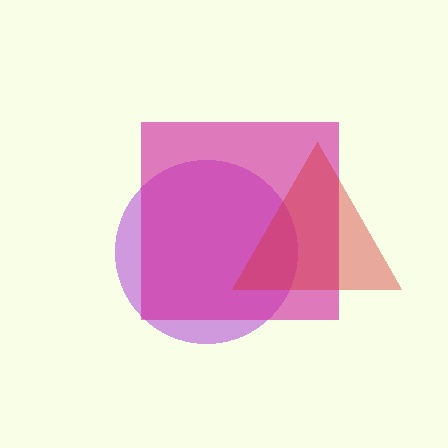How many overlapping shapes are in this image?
There are 3 overlapping shapes in the image.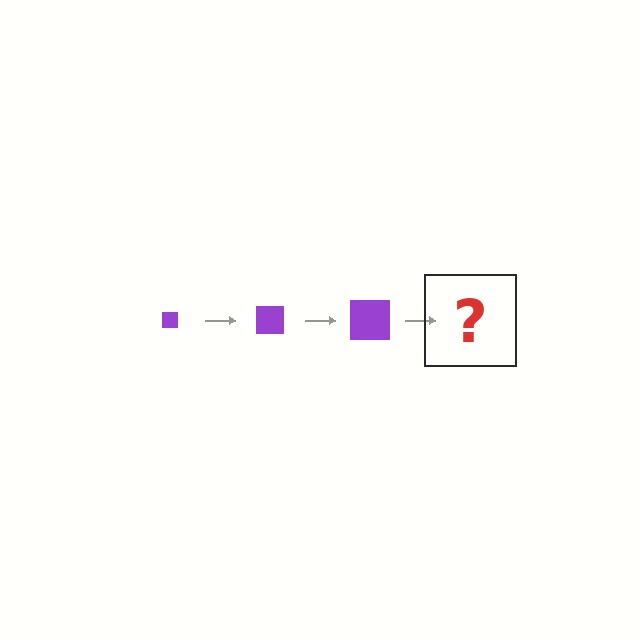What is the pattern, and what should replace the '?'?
The pattern is that the square gets progressively larger each step. The '?' should be a purple square, larger than the previous one.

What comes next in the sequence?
The next element should be a purple square, larger than the previous one.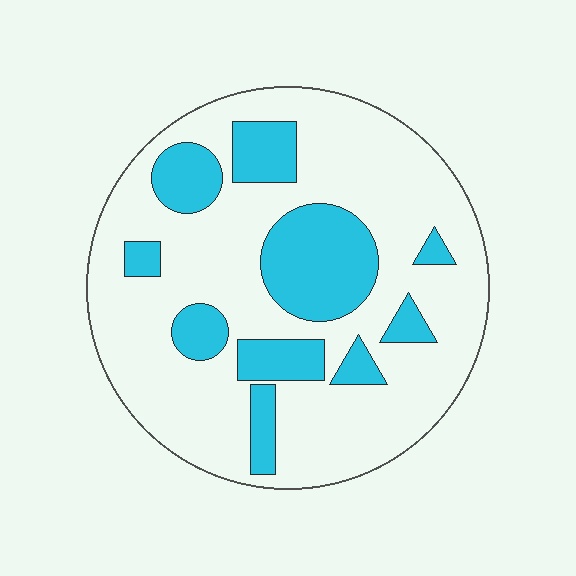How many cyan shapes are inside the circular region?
10.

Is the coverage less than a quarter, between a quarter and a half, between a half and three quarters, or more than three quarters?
Between a quarter and a half.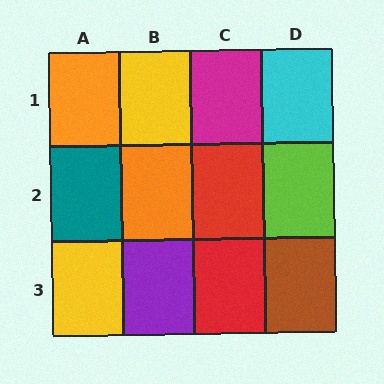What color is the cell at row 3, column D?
Brown.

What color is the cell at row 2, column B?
Orange.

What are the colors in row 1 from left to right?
Orange, yellow, magenta, cyan.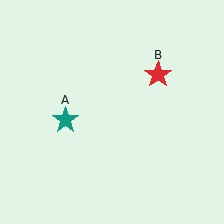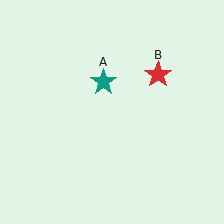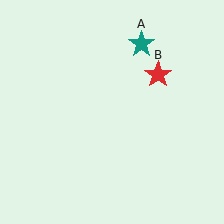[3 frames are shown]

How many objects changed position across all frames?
1 object changed position: teal star (object A).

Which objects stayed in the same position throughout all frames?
Red star (object B) remained stationary.